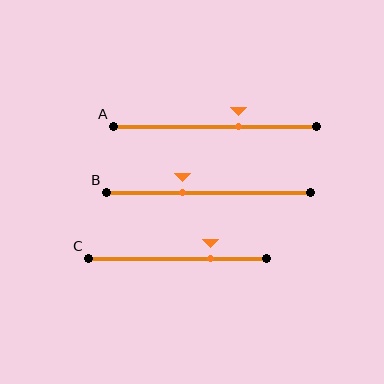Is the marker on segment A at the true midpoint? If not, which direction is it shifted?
No, the marker on segment A is shifted to the right by about 12% of the segment length.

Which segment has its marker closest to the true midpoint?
Segment A has its marker closest to the true midpoint.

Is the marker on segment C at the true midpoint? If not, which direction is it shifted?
No, the marker on segment C is shifted to the right by about 19% of the segment length.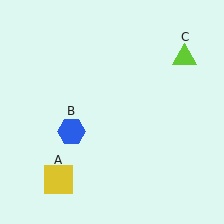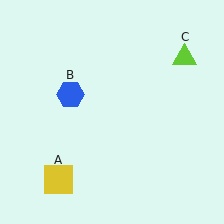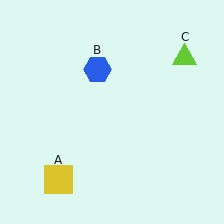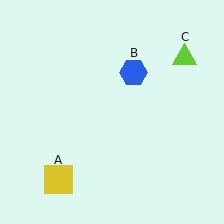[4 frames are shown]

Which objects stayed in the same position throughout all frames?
Yellow square (object A) and lime triangle (object C) remained stationary.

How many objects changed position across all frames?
1 object changed position: blue hexagon (object B).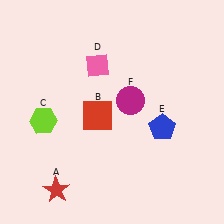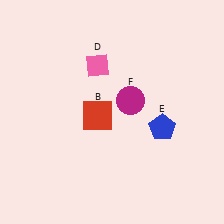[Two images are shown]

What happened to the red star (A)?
The red star (A) was removed in Image 2. It was in the bottom-left area of Image 1.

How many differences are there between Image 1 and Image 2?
There are 2 differences between the two images.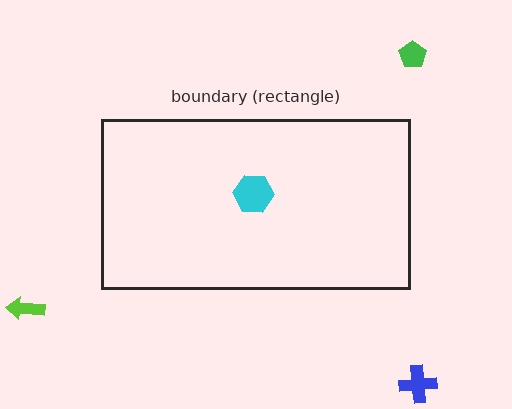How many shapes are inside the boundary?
1 inside, 3 outside.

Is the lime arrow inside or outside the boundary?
Outside.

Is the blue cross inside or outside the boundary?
Outside.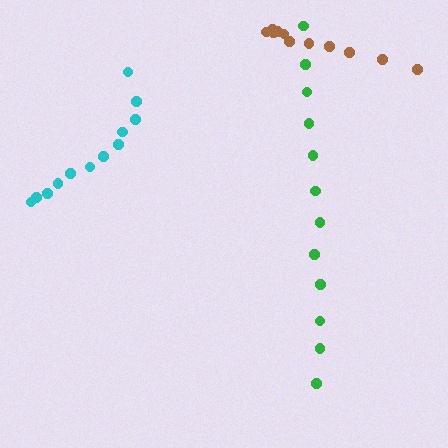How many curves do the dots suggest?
There are 3 distinct paths.